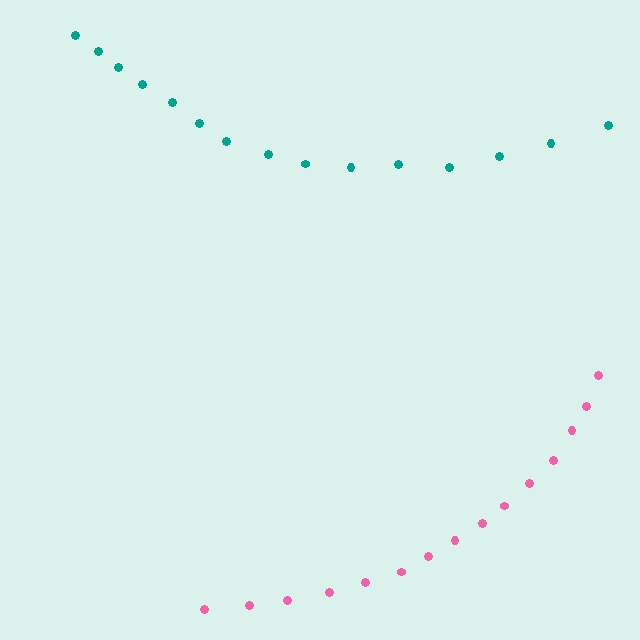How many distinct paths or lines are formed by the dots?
There are 2 distinct paths.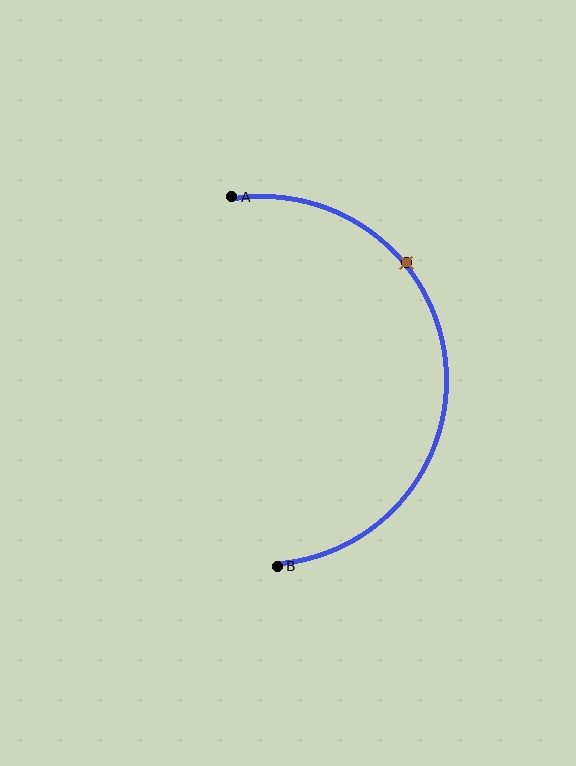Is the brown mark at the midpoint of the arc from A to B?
No. The brown mark lies on the arc but is closer to endpoint A. The arc midpoint would be at the point on the curve equidistant along the arc from both A and B.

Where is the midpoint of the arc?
The arc midpoint is the point on the curve farthest from the straight line joining A and B. It sits to the right of that line.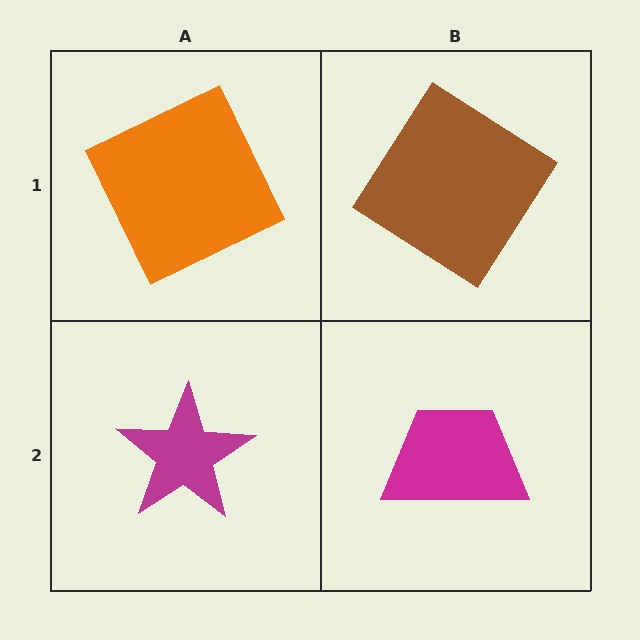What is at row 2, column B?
A magenta trapezoid.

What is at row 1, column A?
An orange square.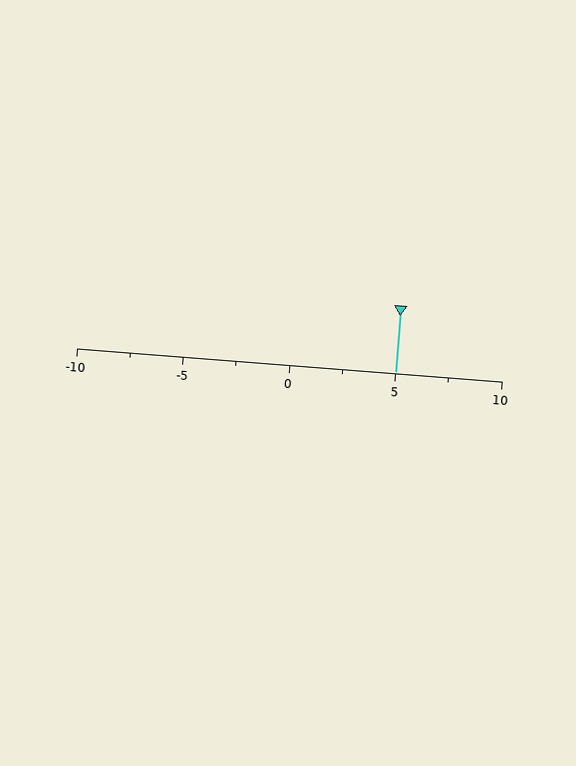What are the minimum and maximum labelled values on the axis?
The axis runs from -10 to 10.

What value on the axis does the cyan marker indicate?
The marker indicates approximately 5.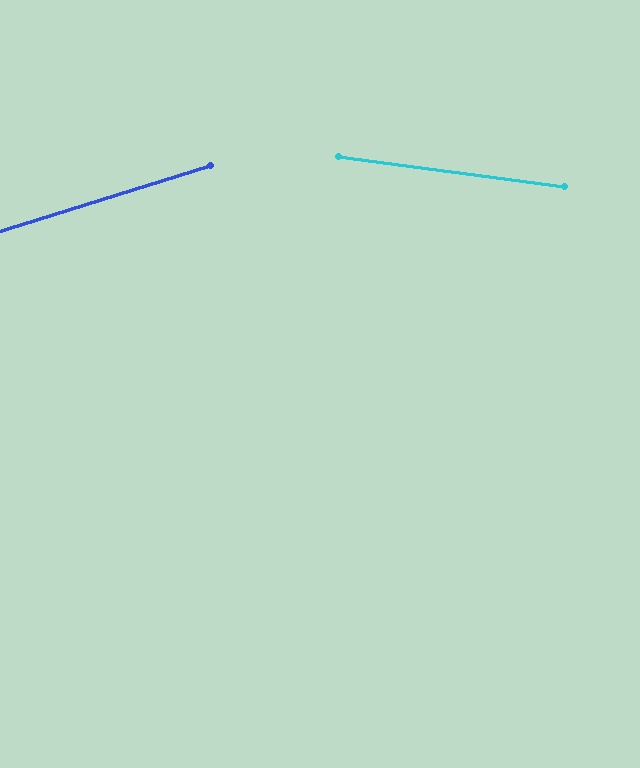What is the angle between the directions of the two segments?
Approximately 25 degrees.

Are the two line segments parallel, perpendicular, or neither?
Neither parallel nor perpendicular — they differ by about 25°.